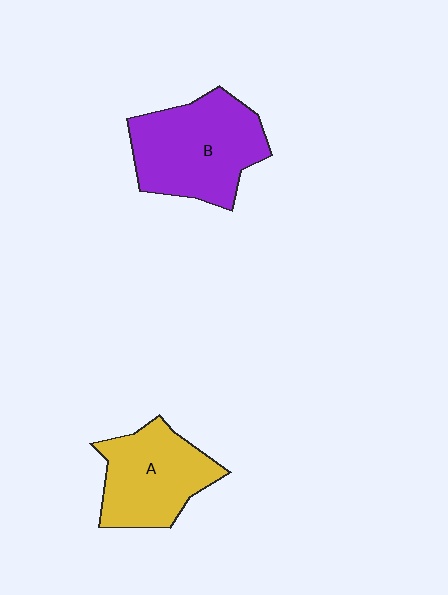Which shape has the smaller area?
Shape A (yellow).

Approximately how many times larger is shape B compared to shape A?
Approximately 1.2 times.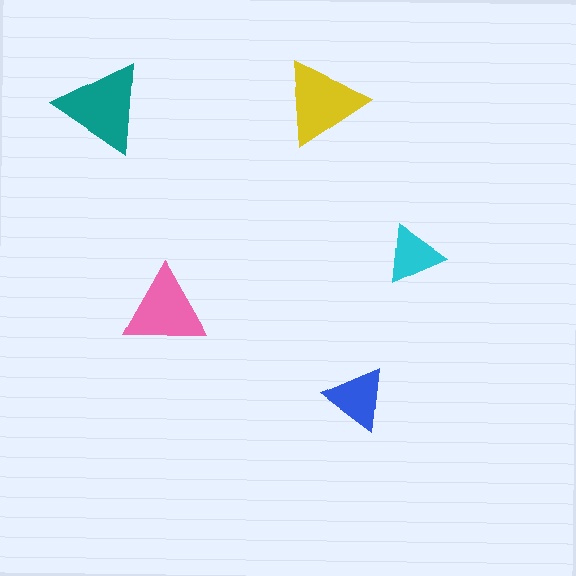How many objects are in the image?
There are 5 objects in the image.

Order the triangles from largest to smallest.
the teal one, the yellow one, the pink one, the blue one, the cyan one.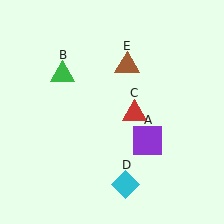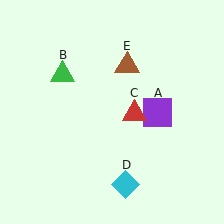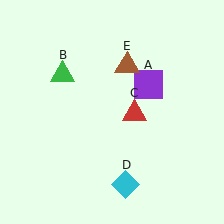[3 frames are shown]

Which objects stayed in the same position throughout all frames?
Green triangle (object B) and red triangle (object C) and cyan diamond (object D) and brown triangle (object E) remained stationary.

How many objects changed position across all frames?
1 object changed position: purple square (object A).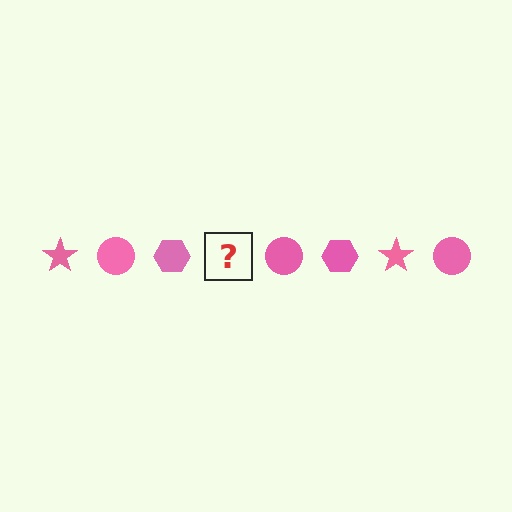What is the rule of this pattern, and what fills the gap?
The rule is that the pattern cycles through star, circle, hexagon shapes in pink. The gap should be filled with a pink star.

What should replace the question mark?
The question mark should be replaced with a pink star.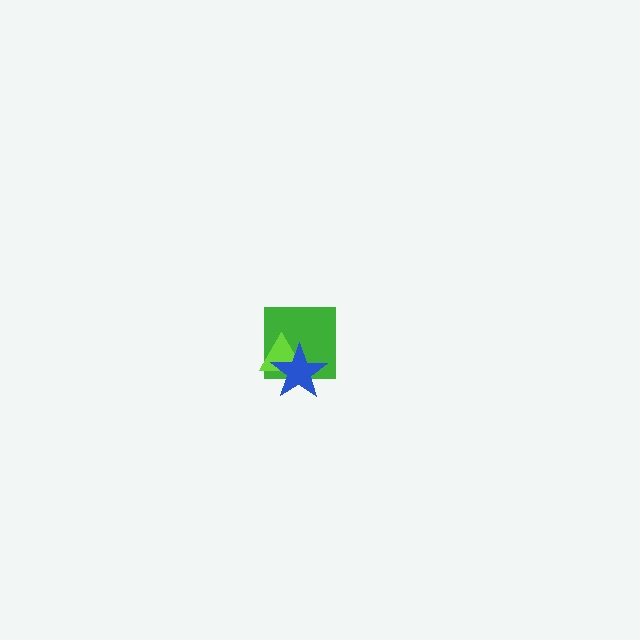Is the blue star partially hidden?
No, no other shape covers it.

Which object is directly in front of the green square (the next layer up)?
The lime triangle is directly in front of the green square.